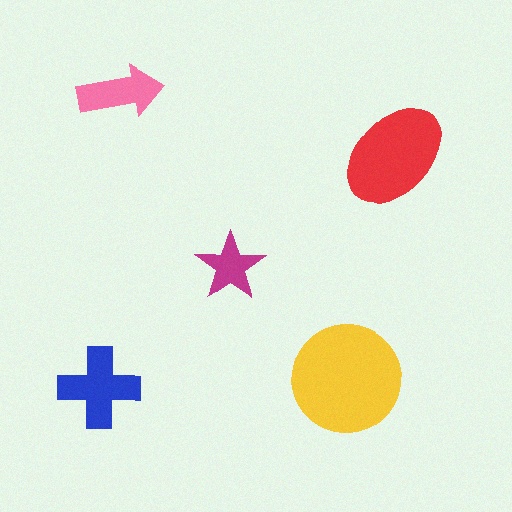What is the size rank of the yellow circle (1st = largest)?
1st.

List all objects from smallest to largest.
The magenta star, the pink arrow, the blue cross, the red ellipse, the yellow circle.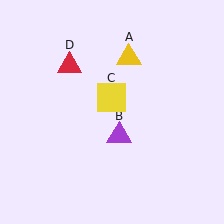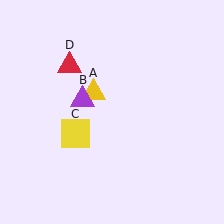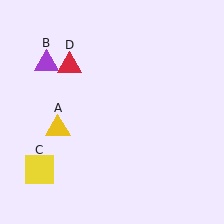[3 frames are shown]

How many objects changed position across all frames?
3 objects changed position: yellow triangle (object A), purple triangle (object B), yellow square (object C).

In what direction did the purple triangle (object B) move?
The purple triangle (object B) moved up and to the left.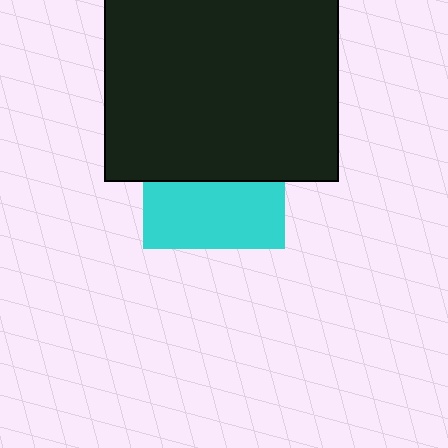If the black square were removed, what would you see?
You would see the complete cyan square.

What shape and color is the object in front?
The object in front is a black square.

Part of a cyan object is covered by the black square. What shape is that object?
It is a square.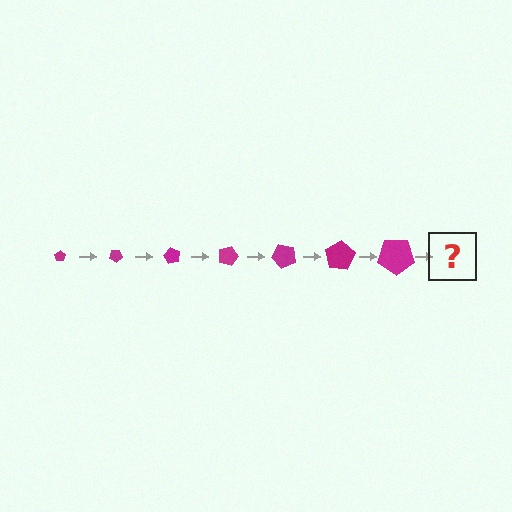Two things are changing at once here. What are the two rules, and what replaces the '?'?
The two rules are that the pentagon grows larger each step and it rotates 30 degrees each step. The '?' should be a pentagon, larger than the previous one and rotated 210 degrees from the start.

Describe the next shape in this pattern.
It should be a pentagon, larger than the previous one and rotated 210 degrees from the start.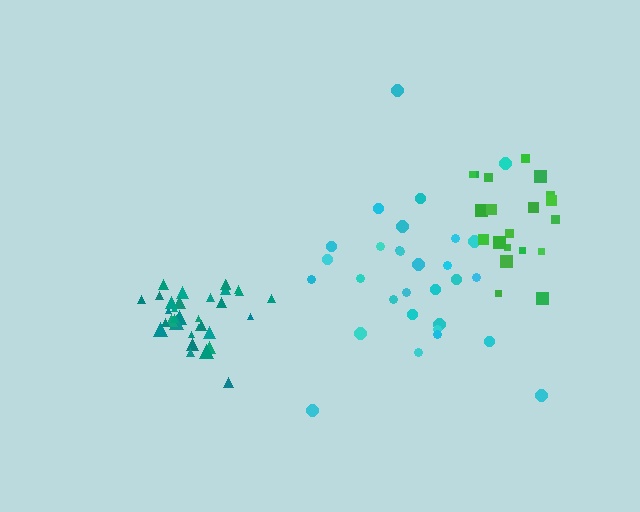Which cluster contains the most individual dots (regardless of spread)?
Teal (34).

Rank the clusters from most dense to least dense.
teal, green, cyan.